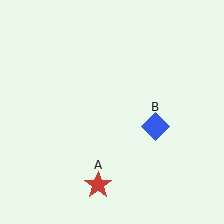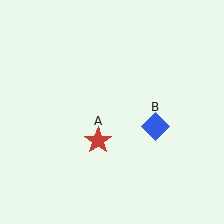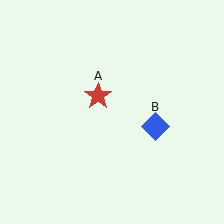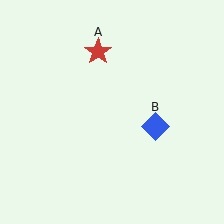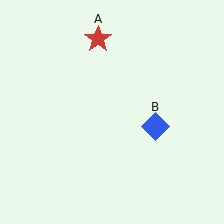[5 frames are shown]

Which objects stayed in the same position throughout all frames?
Blue diamond (object B) remained stationary.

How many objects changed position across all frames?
1 object changed position: red star (object A).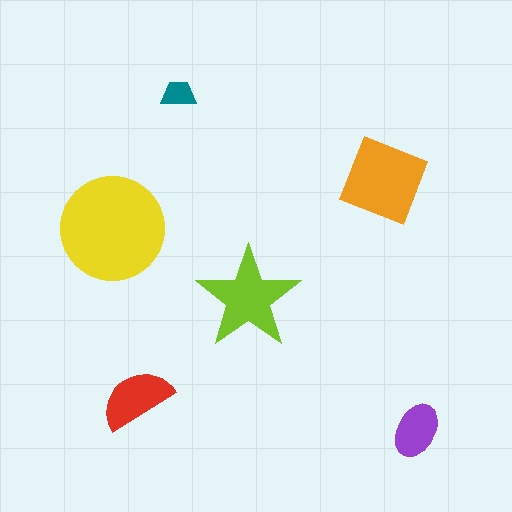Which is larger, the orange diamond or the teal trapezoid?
The orange diamond.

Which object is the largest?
The yellow circle.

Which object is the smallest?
The teal trapezoid.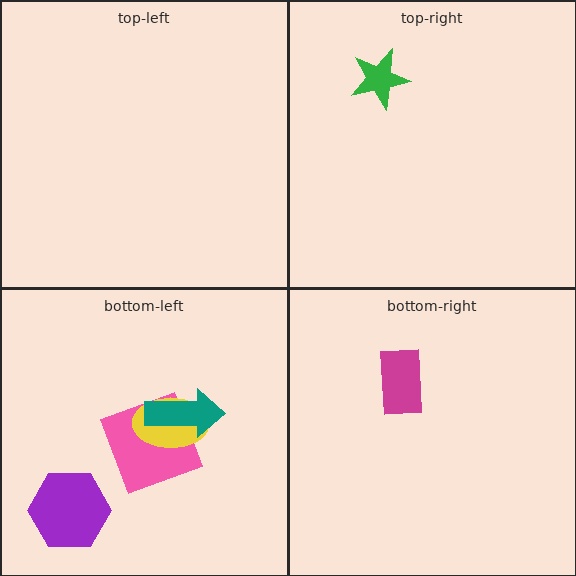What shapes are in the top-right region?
The green star.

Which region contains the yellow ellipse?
The bottom-left region.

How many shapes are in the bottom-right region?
1.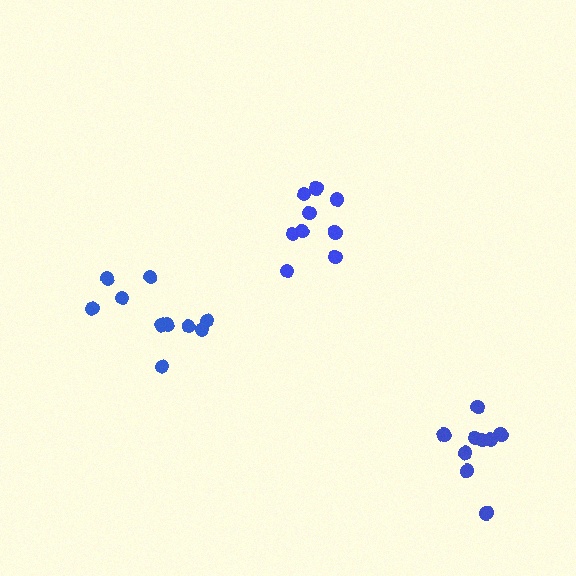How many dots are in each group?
Group 1: 9 dots, Group 2: 9 dots, Group 3: 10 dots (28 total).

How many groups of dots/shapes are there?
There are 3 groups.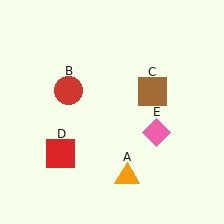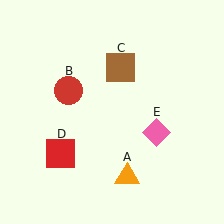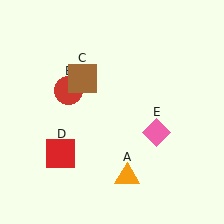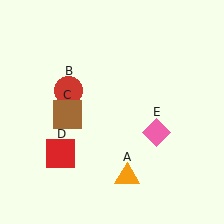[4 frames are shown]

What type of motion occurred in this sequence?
The brown square (object C) rotated counterclockwise around the center of the scene.